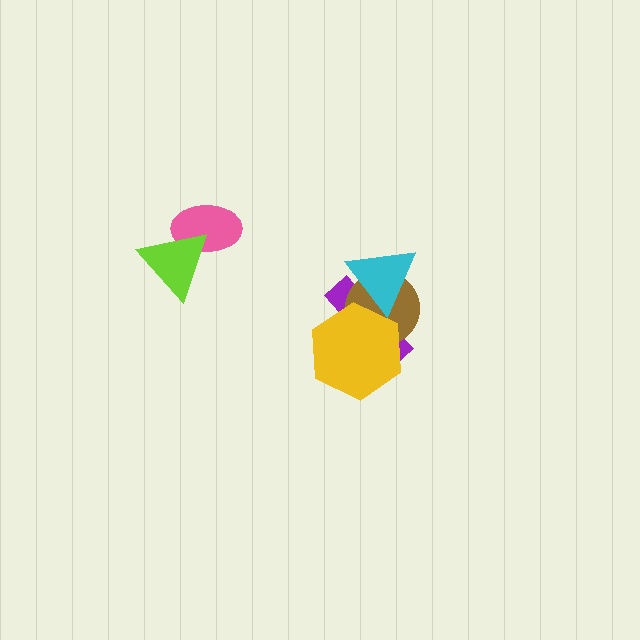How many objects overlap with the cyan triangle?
3 objects overlap with the cyan triangle.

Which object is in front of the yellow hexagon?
The cyan triangle is in front of the yellow hexagon.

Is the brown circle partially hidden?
Yes, it is partially covered by another shape.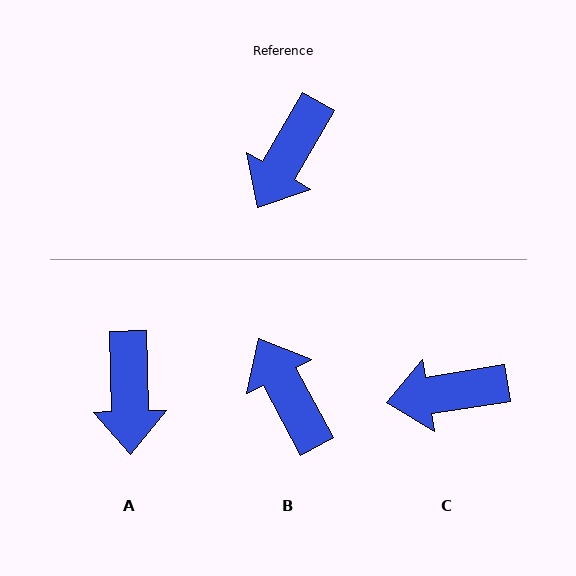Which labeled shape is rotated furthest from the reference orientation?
B, about 122 degrees away.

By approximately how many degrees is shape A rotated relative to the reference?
Approximately 31 degrees counter-clockwise.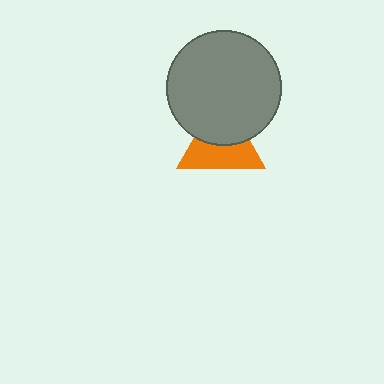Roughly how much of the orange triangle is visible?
About half of it is visible (roughly 55%).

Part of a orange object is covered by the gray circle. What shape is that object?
It is a triangle.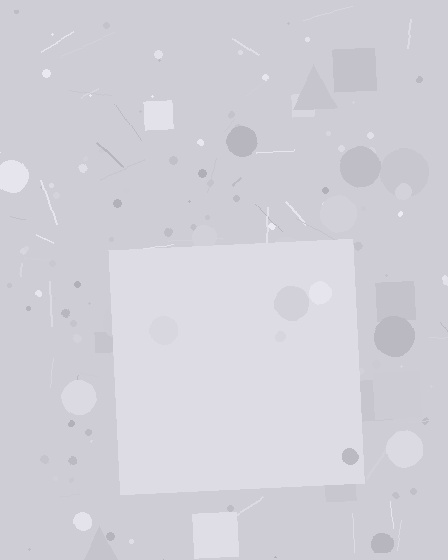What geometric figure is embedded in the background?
A square is embedded in the background.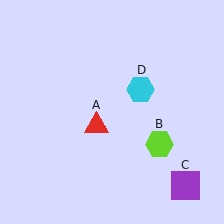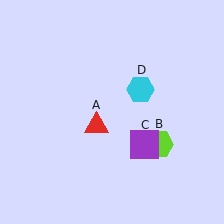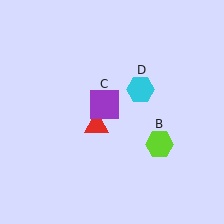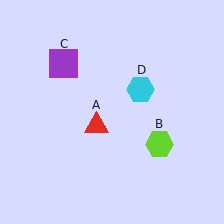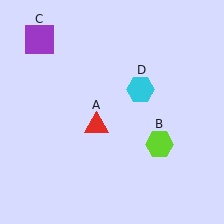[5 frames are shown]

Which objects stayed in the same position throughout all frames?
Red triangle (object A) and lime hexagon (object B) and cyan hexagon (object D) remained stationary.